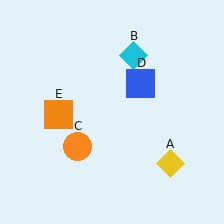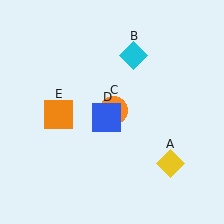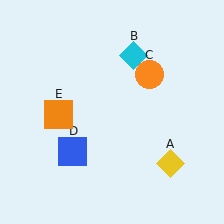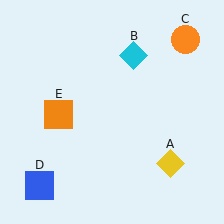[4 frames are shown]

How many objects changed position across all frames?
2 objects changed position: orange circle (object C), blue square (object D).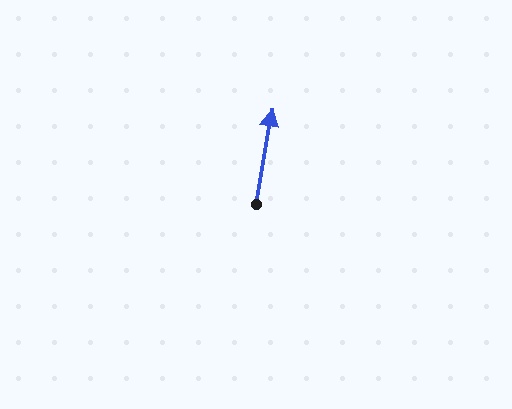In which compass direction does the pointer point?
North.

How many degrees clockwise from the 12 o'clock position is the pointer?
Approximately 10 degrees.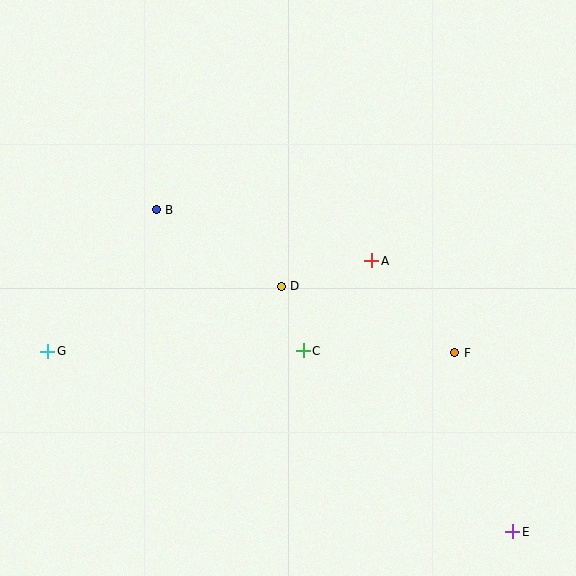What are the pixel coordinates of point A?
Point A is at (372, 261).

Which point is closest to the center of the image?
Point D at (281, 286) is closest to the center.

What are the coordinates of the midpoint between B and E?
The midpoint between B and E is at (334, 371).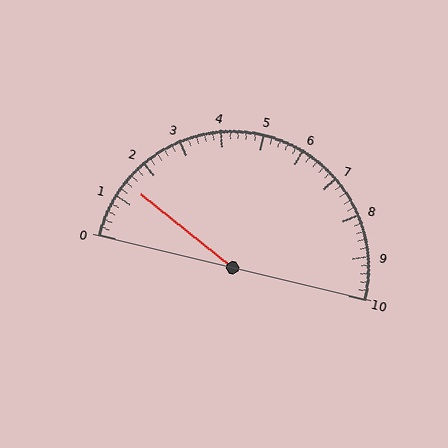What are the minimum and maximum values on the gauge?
The gauge ranges from 0 to 10.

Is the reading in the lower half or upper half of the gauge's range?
The reading is in the lower half of the range (0 to 10).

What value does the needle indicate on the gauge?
The needle indicates approximately 1.4.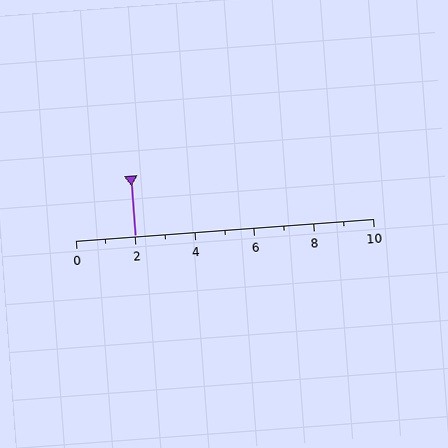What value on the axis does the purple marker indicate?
The marker indicates approximately 2.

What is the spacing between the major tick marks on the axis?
The major ticks are spaced 2 apart.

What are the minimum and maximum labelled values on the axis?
The axis runs from 0 to 10.